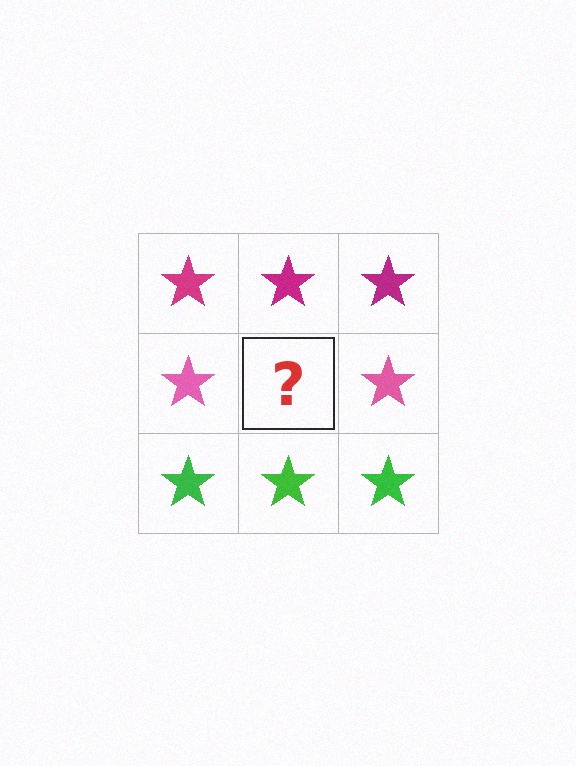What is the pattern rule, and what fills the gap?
The rule is that each row has a consistent color. The gap should be filled with a pink star.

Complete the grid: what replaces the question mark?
The question mark should be replaced with a pink star.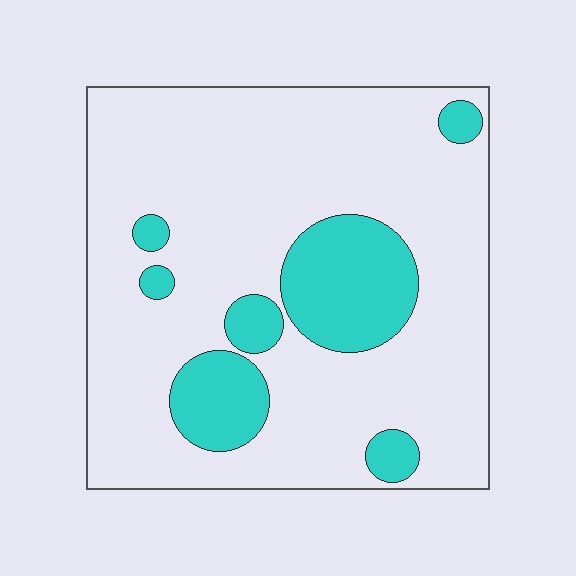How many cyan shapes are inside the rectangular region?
7.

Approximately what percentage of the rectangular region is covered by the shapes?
Approximately 20%.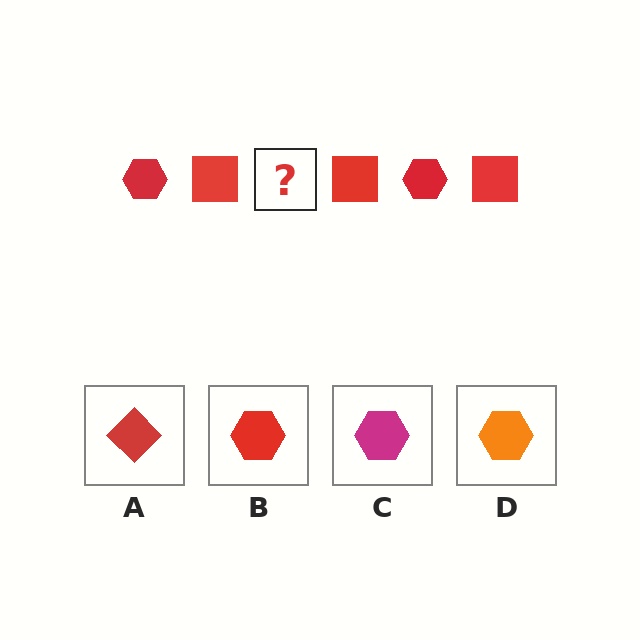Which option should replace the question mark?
Option B.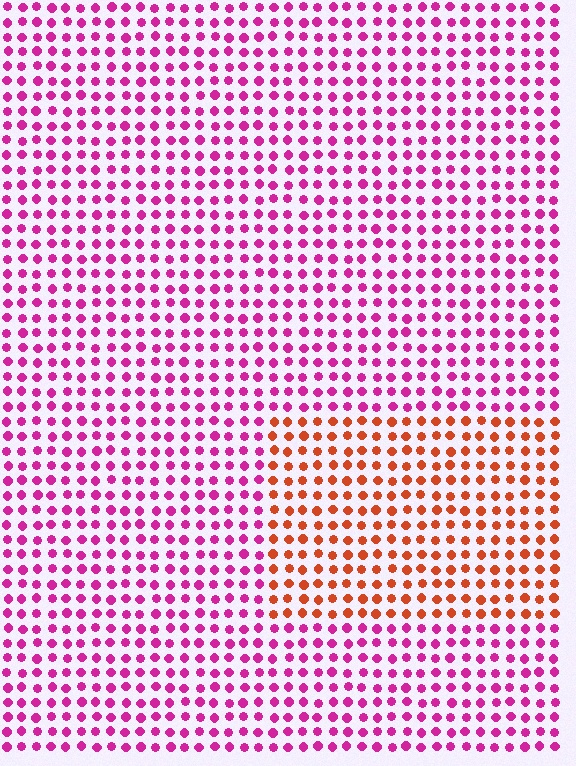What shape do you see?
I see a rectangle.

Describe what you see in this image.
The image is filled with small magenta elements in a uniform arrangement. A rectangle-shaped region is visible where the elements are tinted to a slightly different hue, forming a subtle color boundary.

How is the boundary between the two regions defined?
The boundary is defined purely by a slight shift in hue (about 54 degrees). Spacing, size, and orientation are identical on both sides.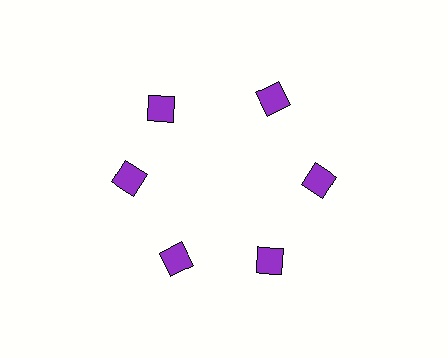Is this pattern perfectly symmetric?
No. The 6 purple squares are arranged in a ring, but one element near the 11 o'clock position is rotated out of alignment along the ring, breaking the 6-fold rotational symmetry.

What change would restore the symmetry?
The symmetry would be restored by rotating it back into even spacing with its neighbors so that all 6 squares sit at equal angles and equal distance from the center.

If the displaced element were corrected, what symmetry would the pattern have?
It would have 6-fold rotational symmetry — the pattern would map onto itself every 60 degrees.